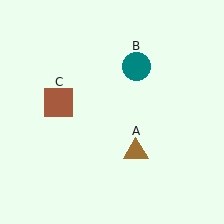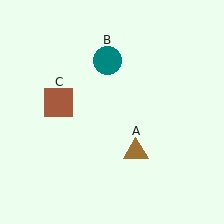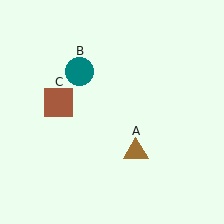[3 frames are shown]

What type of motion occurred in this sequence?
The teal circle (object B) rotated counterclockwise around the center of the scene.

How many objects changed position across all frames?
1 object changed position: teal circle (object B).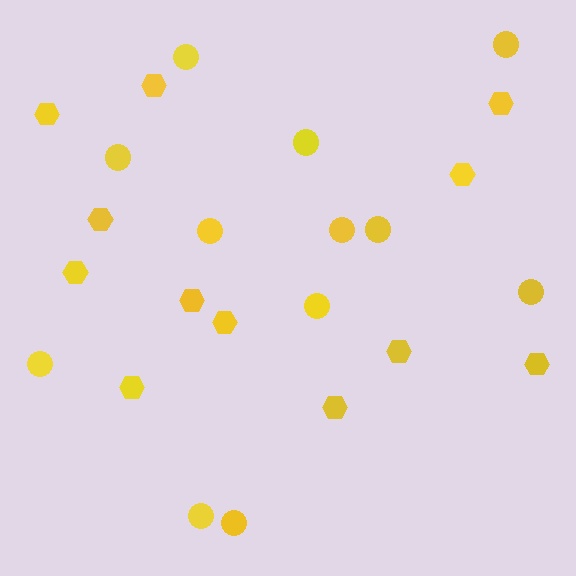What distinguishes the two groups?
There are 2 groups: one group of hexagons (12) and one group of circles (12).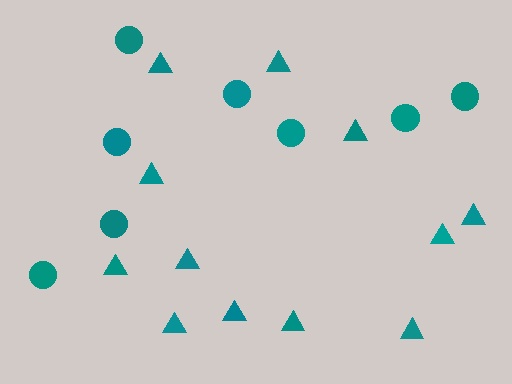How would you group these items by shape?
There are 2 groups: one group of circles (8) and one group of triangles (12).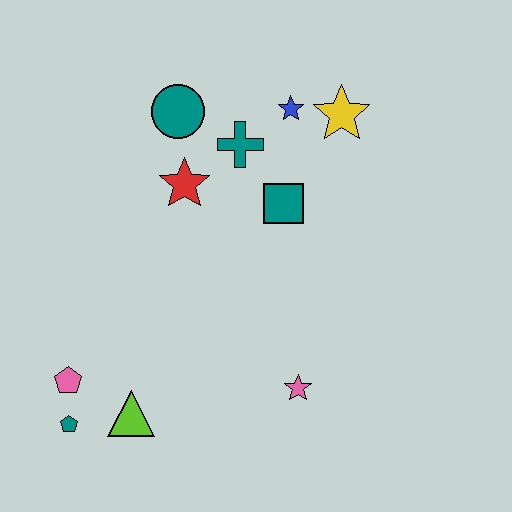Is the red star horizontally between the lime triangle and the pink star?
Yes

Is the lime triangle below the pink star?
Yes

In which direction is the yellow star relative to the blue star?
The yellow star is to the right of the blue star.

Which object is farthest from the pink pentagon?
The yellow star is farthest from the pink pentagon.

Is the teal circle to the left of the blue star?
Yes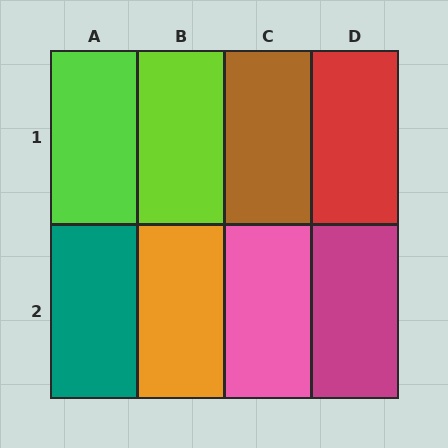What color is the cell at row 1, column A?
Lime.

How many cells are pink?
1 cell is pink.